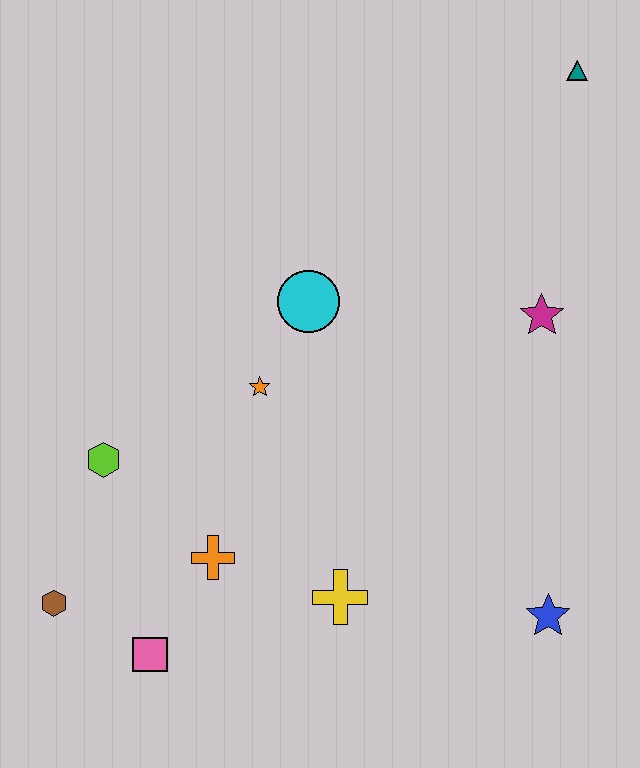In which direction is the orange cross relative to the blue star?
The orange cross is to the left of the blue star.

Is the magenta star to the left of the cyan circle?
No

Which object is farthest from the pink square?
The teal triangle is farthest from the pink square.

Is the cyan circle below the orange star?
No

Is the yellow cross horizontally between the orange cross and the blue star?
Yes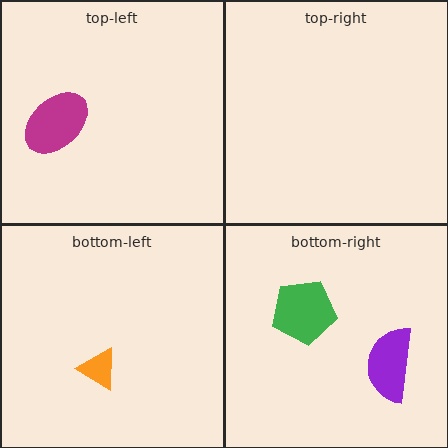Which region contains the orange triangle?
The bottom-left region.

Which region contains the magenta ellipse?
The top-left region.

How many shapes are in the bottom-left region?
1.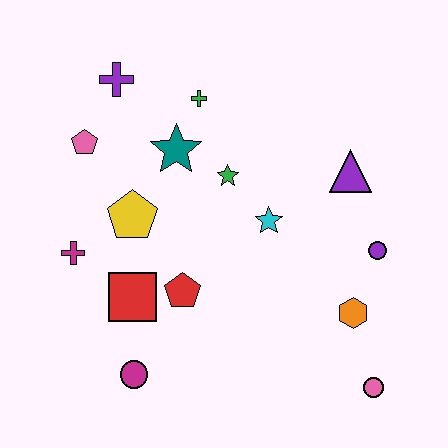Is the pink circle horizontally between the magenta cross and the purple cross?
No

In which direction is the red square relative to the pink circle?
The red square is to the left of the pink circle.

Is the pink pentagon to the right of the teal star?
No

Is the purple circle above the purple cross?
No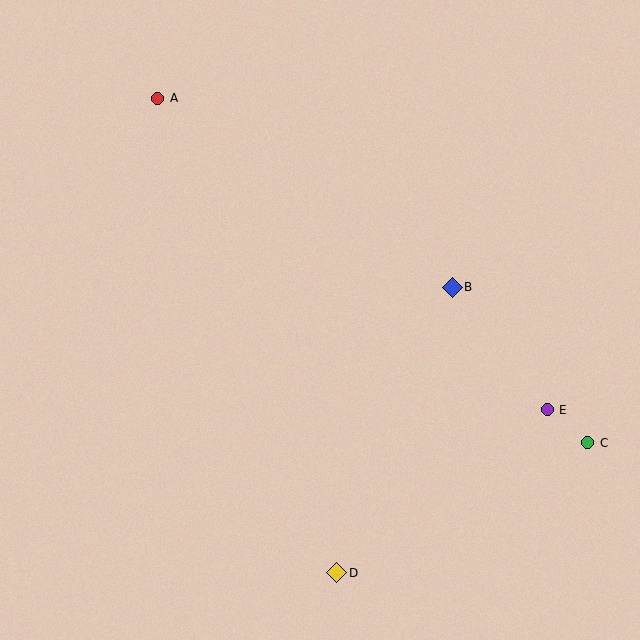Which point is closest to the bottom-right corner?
Point C is closest to the bottom-right corner.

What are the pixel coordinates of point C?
Point C is at (588, 443).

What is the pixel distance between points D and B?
The distance between D and B is 308 pixels.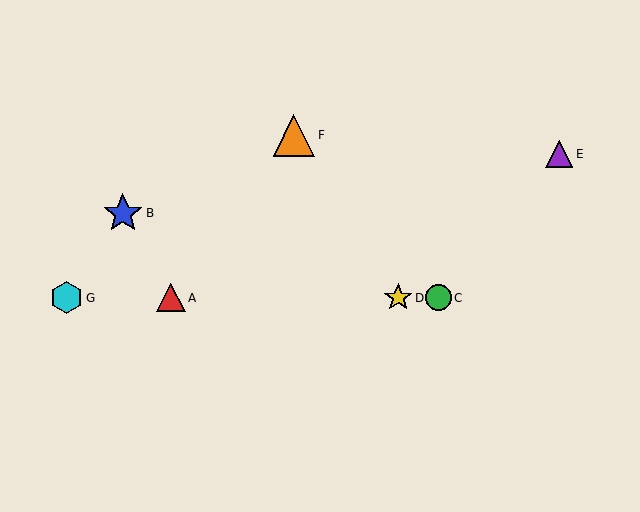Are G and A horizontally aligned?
Yes, both are at y≈298.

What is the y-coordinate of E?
Object E is at y≈154.